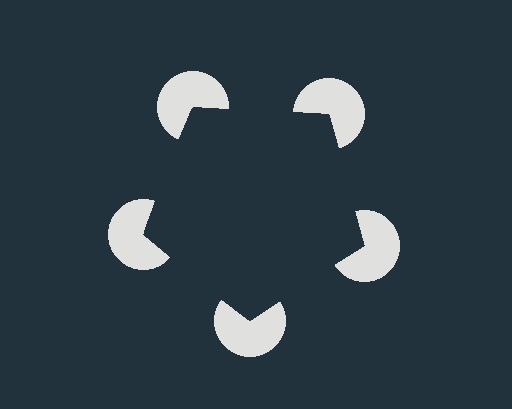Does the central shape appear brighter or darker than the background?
It typically appears slightly darker than the background, even though no actual brightness change is drawn.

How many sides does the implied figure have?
5 sides.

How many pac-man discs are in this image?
There are 5 — one at each vertex of the illusory pentagon.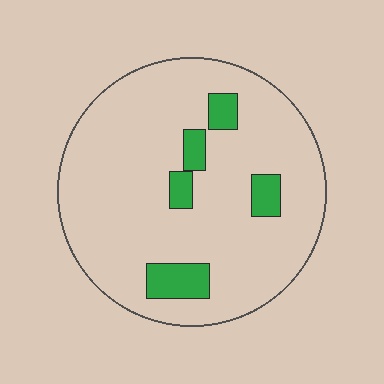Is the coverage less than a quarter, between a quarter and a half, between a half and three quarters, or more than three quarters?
Less than a quarter.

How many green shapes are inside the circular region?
5.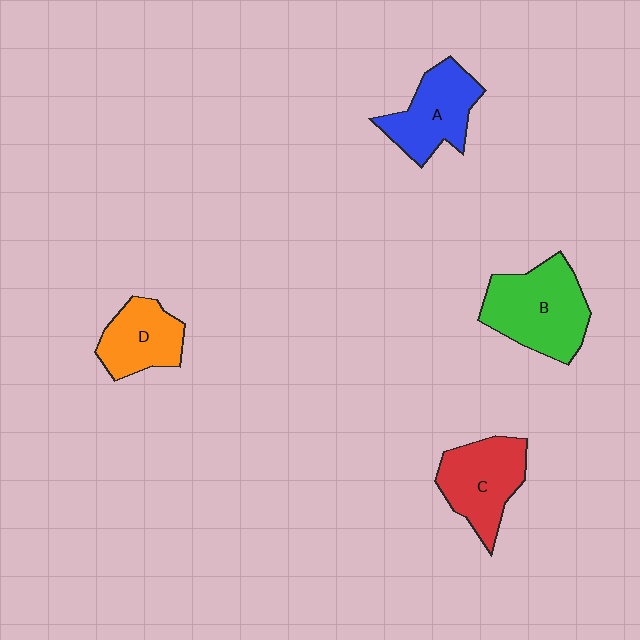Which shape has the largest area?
Shape B (green).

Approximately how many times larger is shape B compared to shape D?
Approximately 1.5 times.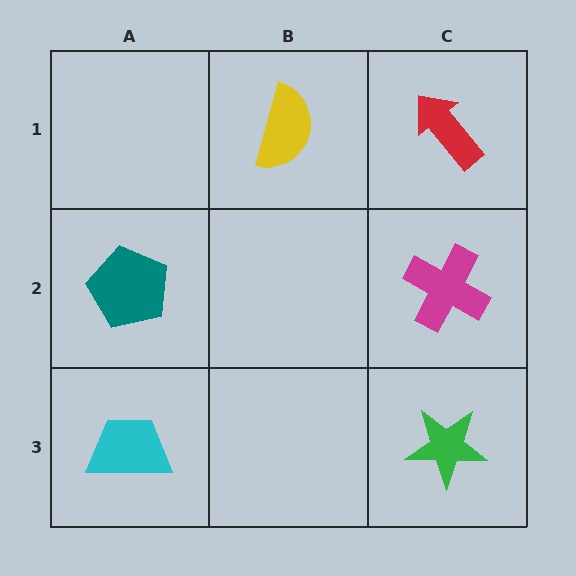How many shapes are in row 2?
2 shapes.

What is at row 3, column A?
A cyan trapezoid.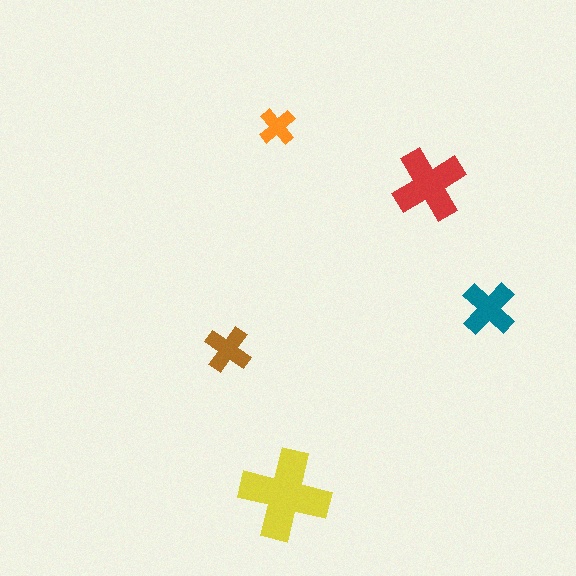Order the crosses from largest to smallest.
the yellow one, the red one, the teal one, the brown one, the orange one.